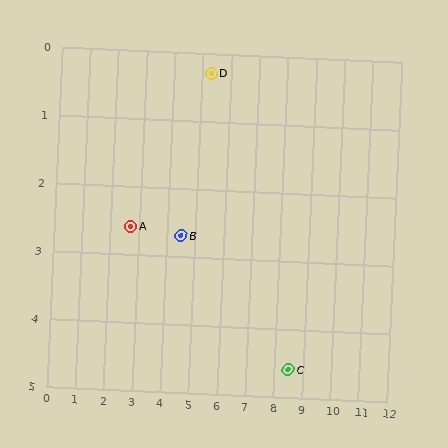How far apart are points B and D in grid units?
Points B and D are about 2.5 grid units apart.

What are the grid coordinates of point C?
Point C is at approximately (8.5, 4.6).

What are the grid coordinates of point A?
Point A is at approximately (2.7, 2.6).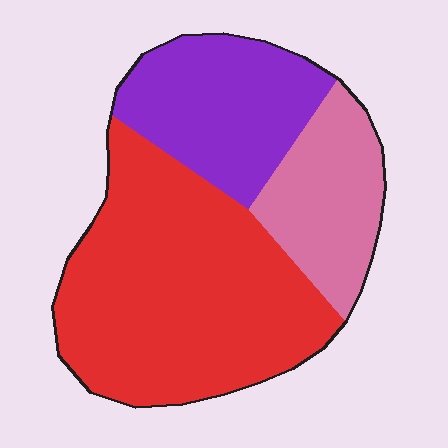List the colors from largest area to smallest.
From largest to smallest: red, purple, pink.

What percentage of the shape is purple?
Purple takes up about one quarter (1/4) of the shape.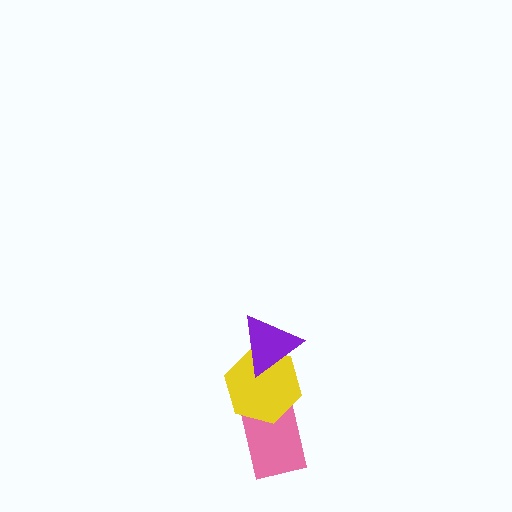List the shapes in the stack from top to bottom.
From top to bottom: the purple triangle, the yellow hexagon, the pink rectangle.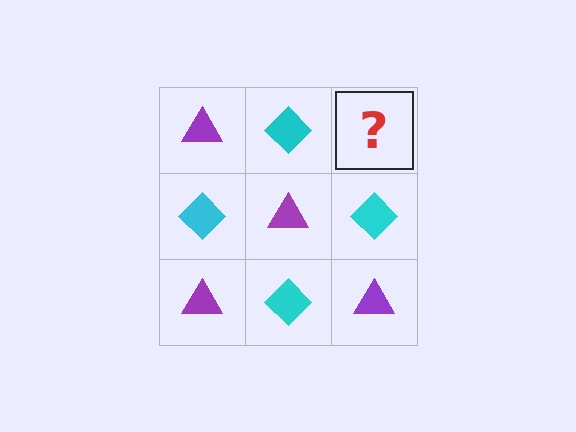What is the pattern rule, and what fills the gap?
The rule is that it alternates purple triangle and cyan diamond in a checkerboard pattern. The gap should be filled with a purple triangle.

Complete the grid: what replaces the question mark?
The question mark should be replaced with a purple triangle.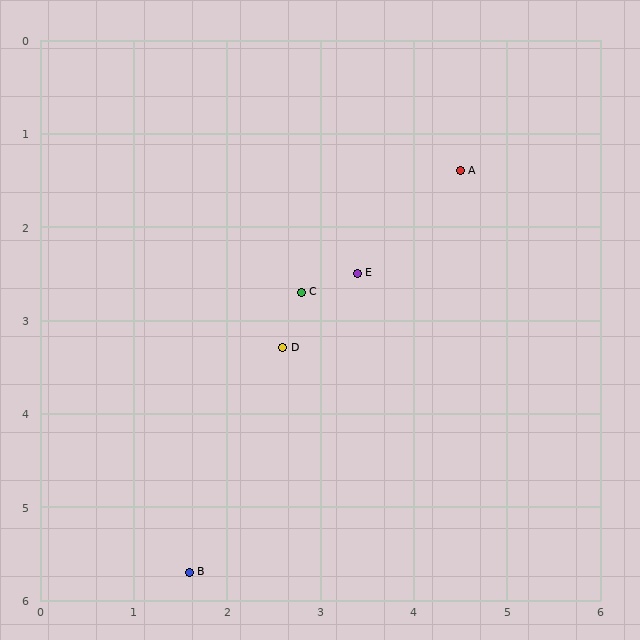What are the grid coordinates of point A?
Point A is at approximately (4.5, 1.4).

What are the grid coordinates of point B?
Point B is at approximately (1.6, 5.7).